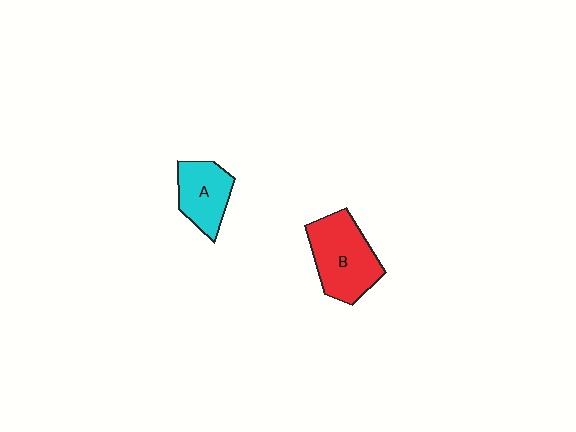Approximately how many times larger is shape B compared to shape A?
Approximately 1.5 times.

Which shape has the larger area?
Shape B (red).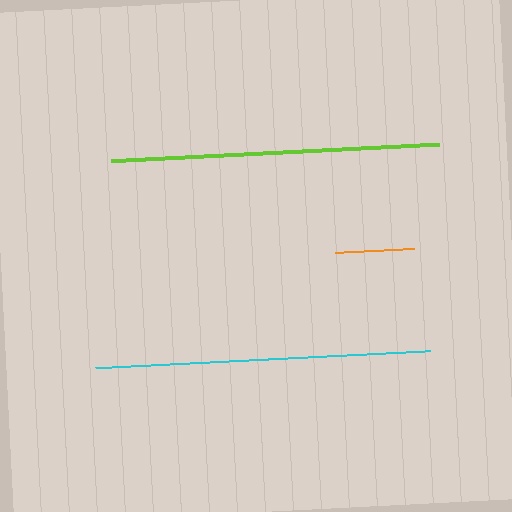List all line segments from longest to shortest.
From longest to shortest: cyan, lime, orange.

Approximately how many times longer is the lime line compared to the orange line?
The lime line is approximately 4.1 times the length of the orange line.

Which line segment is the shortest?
The orange line is the shortest at approximately 79 pixels.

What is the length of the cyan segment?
The cyan segment is approximately 335 pixels long.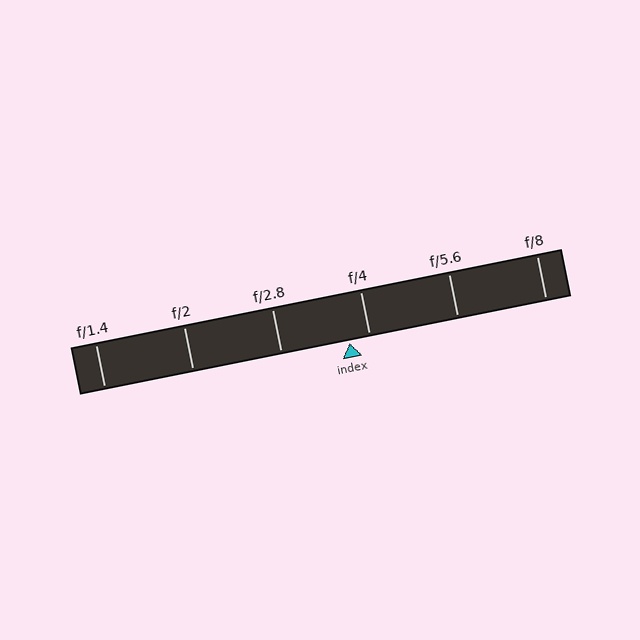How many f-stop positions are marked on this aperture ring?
There are 6 f-stop positions marked.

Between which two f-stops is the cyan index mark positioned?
The index mark is between f/2.8 and f/4.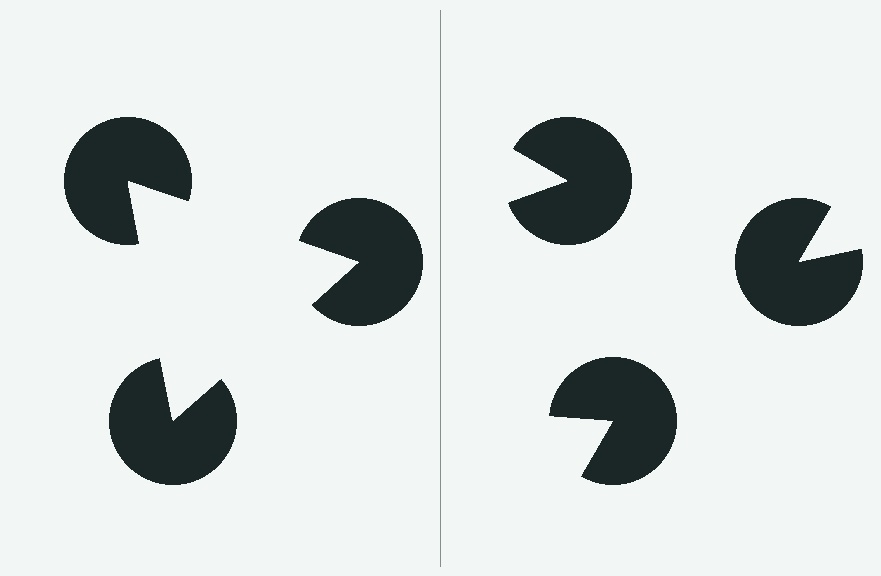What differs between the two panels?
The pac-man discs are positioned identically on both sides; only the wedge orientations differ. On the left they align to a triangle; on the right they are misaligned.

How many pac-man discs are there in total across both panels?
6 — 3 on each side.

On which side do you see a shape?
An illusory triangle appears on the left side. On the right side the wedge cuts are rotated, so no coherent shape forms.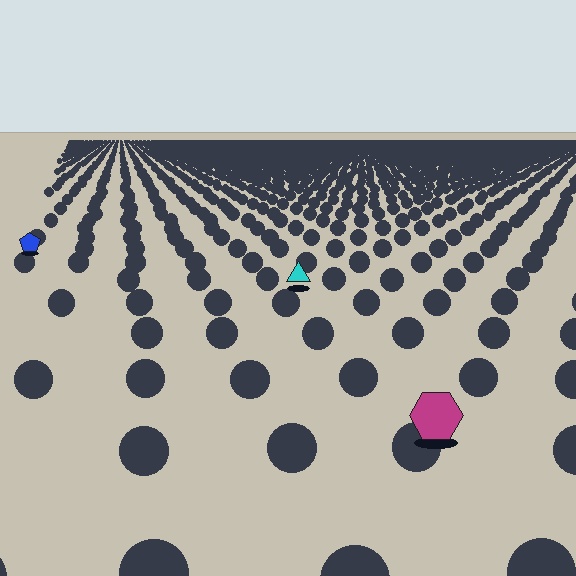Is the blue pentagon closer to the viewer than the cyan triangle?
No. The cyan triangle is closer — you can tell from the texture gradient: the ground texture is coarser near it.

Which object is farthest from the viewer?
The blue pentagon is farthest from the viewer. It appears smaller and the ground texture around it is denser.